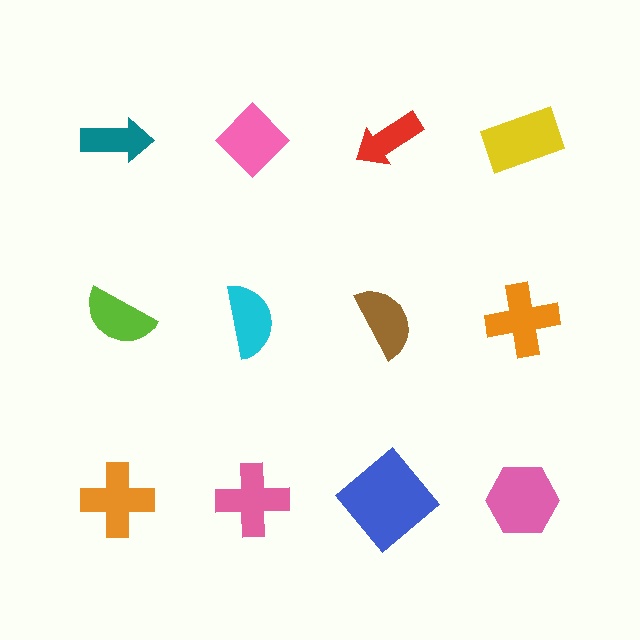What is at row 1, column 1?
A teal arrow.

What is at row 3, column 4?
A pink hexagon.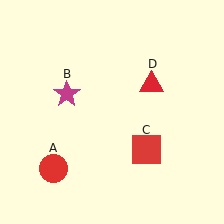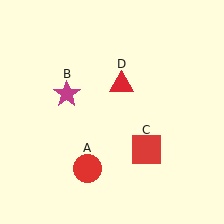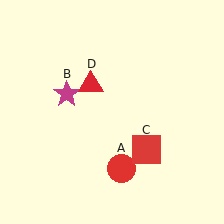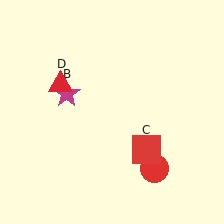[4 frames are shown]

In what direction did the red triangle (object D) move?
The red triangle (object D) moved left.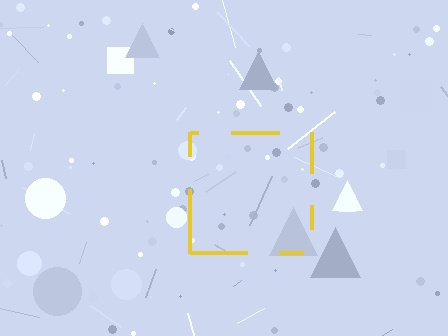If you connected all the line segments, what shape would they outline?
They would outline a square.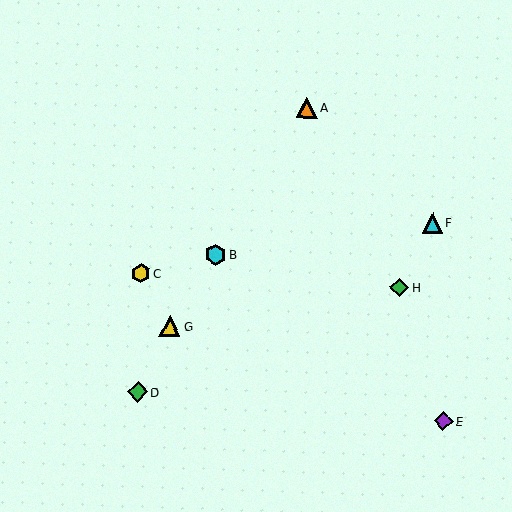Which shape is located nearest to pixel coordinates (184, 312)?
The yellow triangle (labeled G) at (170, 326) is nearest to that location.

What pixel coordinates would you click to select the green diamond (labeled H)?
Click at (399, 287) to select the green diamond H.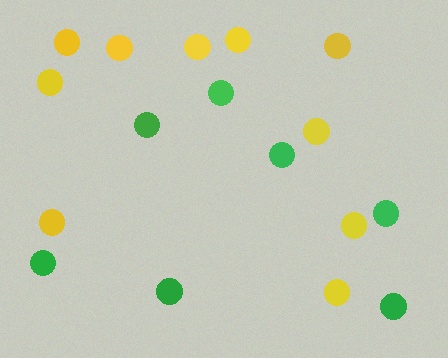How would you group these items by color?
There are 2 groups: one group of yellow circles (10) and one group of green circles (7).